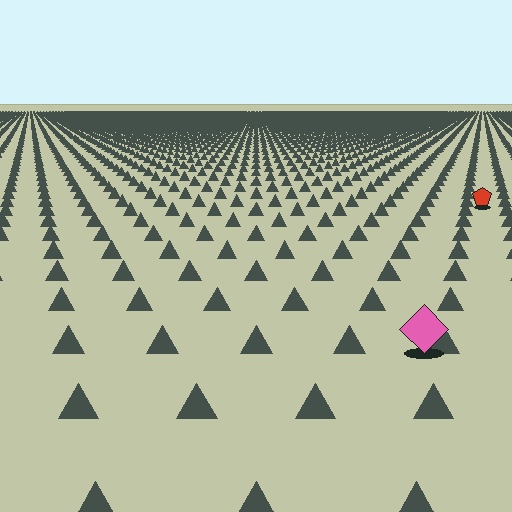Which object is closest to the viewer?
The pink diamond is closest. The texture marks near it are larger and more spread out.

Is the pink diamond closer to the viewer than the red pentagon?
Yes. The pink diamond is closer — you can tell from the texture gradient: the ground texture is coarser near it.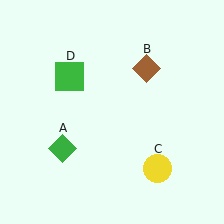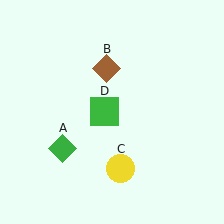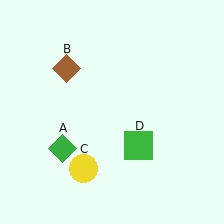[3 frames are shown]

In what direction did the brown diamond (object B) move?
The brown diamond (object B) moved left.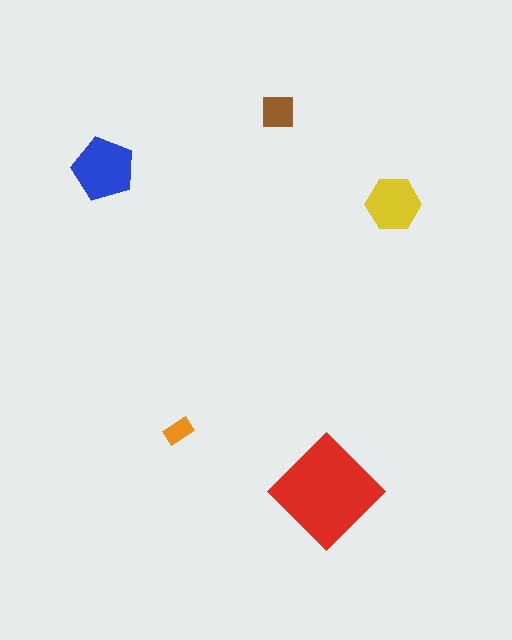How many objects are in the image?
There are 5 objects in the image.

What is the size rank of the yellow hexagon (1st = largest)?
3rd.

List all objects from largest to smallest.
The red diamond, the blue pentagon, the yellow hexagon, the brown square, the orange rectangle.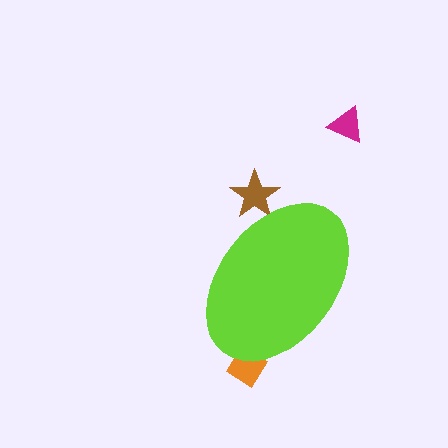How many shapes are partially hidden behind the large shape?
2 shapes are partially hidden.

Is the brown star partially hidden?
Yes, the brown star is partially hidden behind the lime ellipse.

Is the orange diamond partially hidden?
Yes, the orange diamond is partially hidden behind the lime ellipse.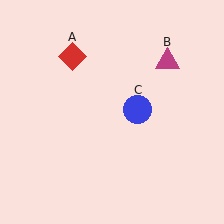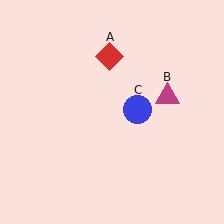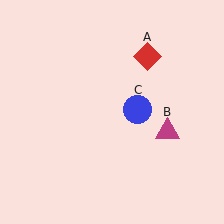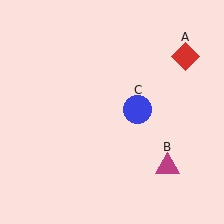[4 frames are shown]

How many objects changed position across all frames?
2 objects changed position: red diamond (object A), magenta triangle (object B).